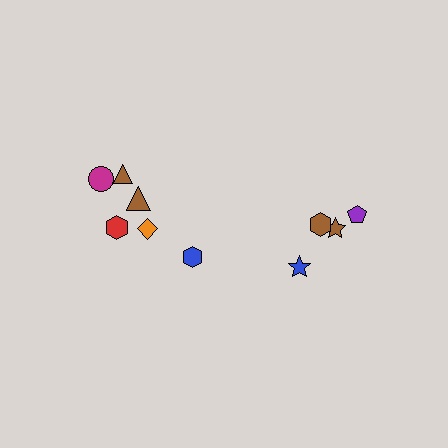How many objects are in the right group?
There are 4 objects.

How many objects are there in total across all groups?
There are 10 objects.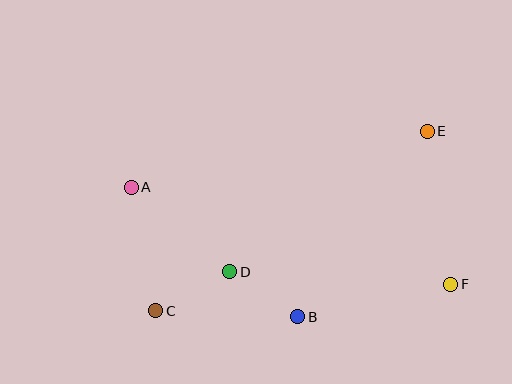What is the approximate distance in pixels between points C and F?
The distance between C and F is approximately 297 pixels.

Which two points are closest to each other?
Points B and D are closest to each other.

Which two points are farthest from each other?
Points A and F are farthest from each other.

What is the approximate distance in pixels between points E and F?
The distance between E and F is approximately 155 pixels.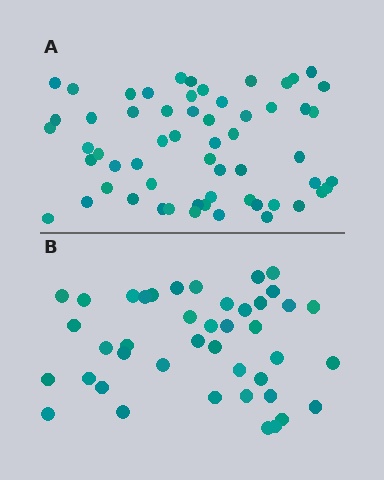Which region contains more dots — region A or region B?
Region A (the top region) has more dots.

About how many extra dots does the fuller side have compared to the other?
Region A has approximately 15 more dots than region B.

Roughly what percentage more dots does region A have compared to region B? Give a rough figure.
About 40% more.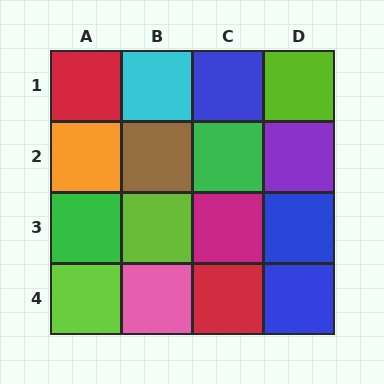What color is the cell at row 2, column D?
Purple.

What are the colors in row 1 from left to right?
Red, cyan, blue, lime.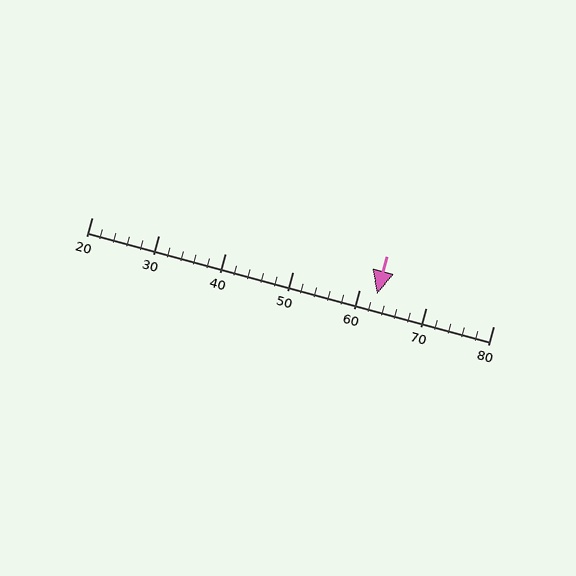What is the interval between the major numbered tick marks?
The major tick marks are spaced 10 units apart.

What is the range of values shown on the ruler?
The ruler shows values from 20 to 80.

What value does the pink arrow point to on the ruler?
The pink arrow points to approximately 63.